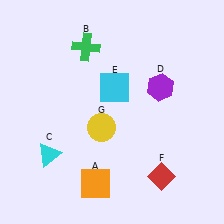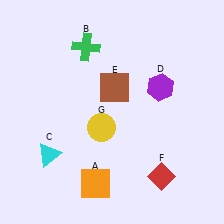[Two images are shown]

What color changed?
The square (E) changed from cyan in Image 1 to brown in Image 2.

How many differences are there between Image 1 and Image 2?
There is 1 difference between the two images.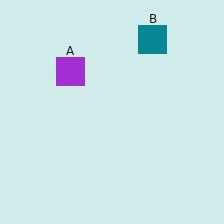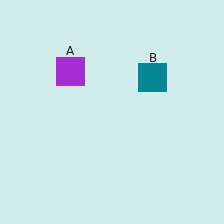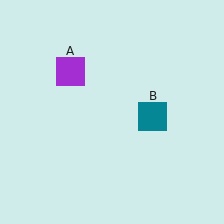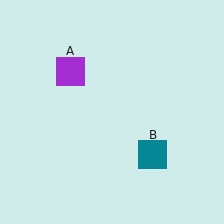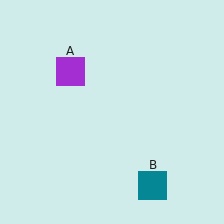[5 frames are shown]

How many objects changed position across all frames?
1 object changed position: teal square (object B).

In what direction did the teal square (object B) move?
The teal square (object B) moved down.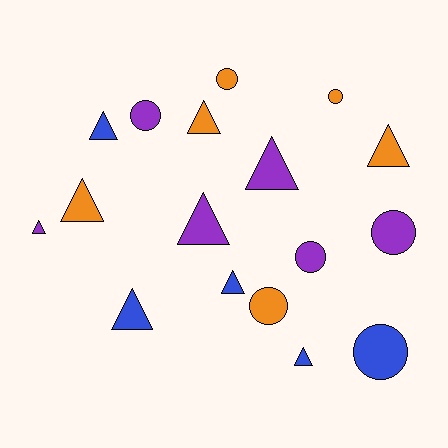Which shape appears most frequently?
Triangle, with 10 objects.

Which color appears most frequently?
Purple, with 6 objects.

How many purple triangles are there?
There are 3 purple triangles.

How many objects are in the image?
There are 17 objects.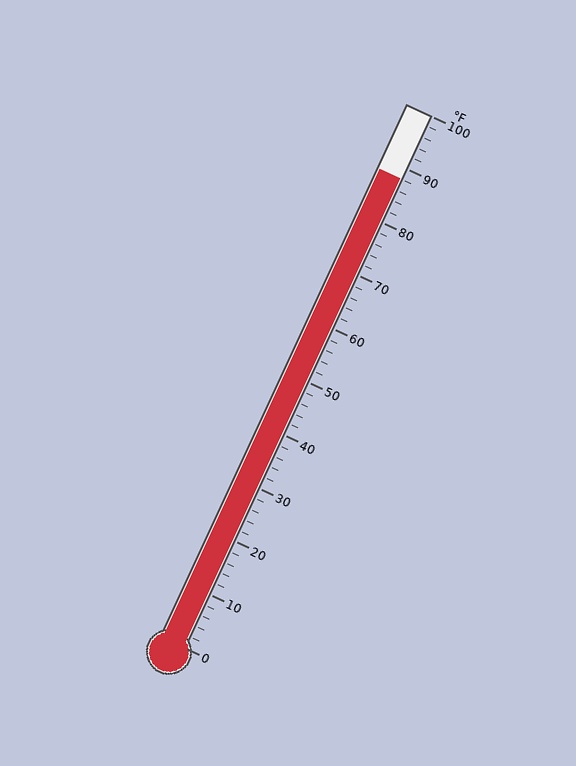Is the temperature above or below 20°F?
The temperature is above 20°F.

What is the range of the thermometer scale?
The thermometer scale ranges from 0°F to 100°F.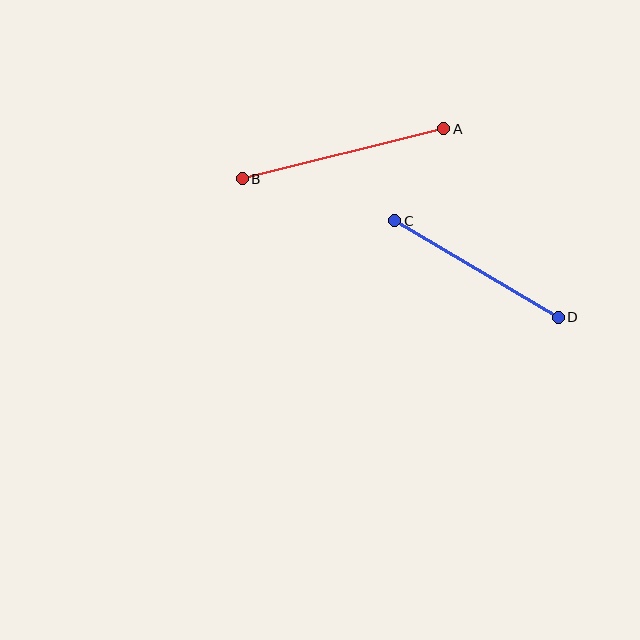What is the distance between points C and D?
The distance is approximately 190 pixels.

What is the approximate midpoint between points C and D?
The midpoint is at approximately (476, 269) pixels.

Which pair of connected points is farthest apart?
Points A and B are farthest apart.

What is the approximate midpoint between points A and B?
The midpoint is at approximately (343, 154) pixels.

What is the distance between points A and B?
The distance is approximately 207 pixels.